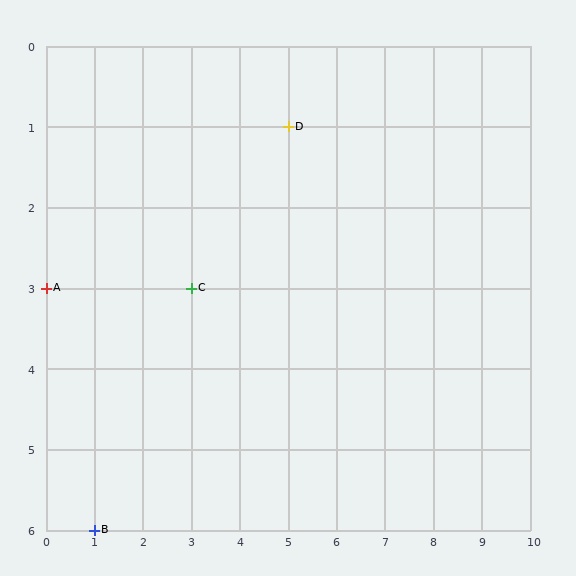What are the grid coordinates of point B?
Point B is at grid coordinates (1, 6).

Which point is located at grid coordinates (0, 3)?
Point A is at (0, 3).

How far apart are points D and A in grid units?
Points D and A are 5 columns and 2 rows apart (about 5.4 grid units diagonally).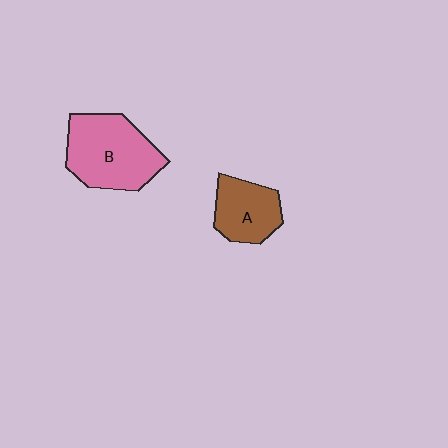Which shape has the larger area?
Shape B (pink).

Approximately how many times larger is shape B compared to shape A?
Approximately 1.6 times.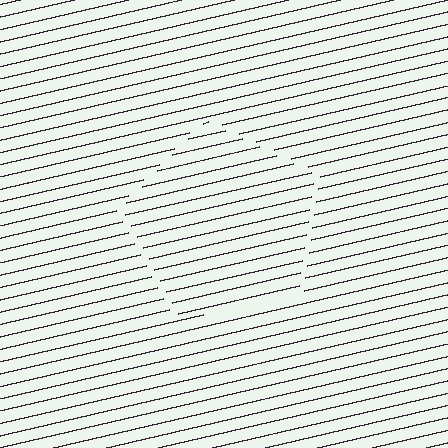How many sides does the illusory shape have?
5 sides — the line-ends trace a pentagon.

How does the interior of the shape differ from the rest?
The interior of the shape contains the same grating, shifted by half a period — the contour is defined by the phase discontinuity where line-ends from the inner and outer gratings abut.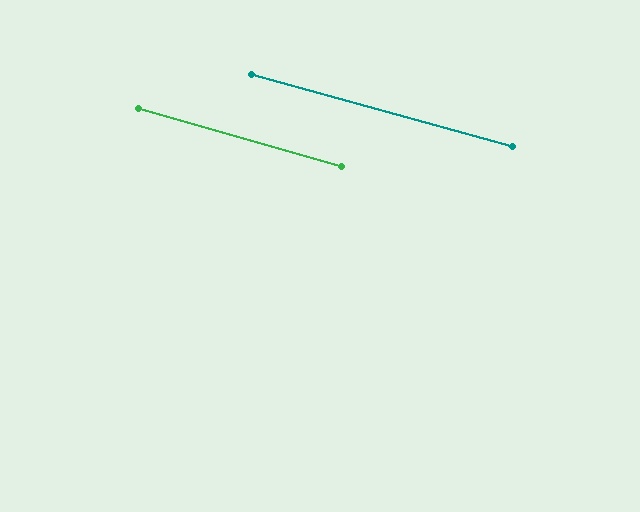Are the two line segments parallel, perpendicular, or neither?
Parallel — their directions differ by only 0.6°.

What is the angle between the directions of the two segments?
Approximately 1 degree.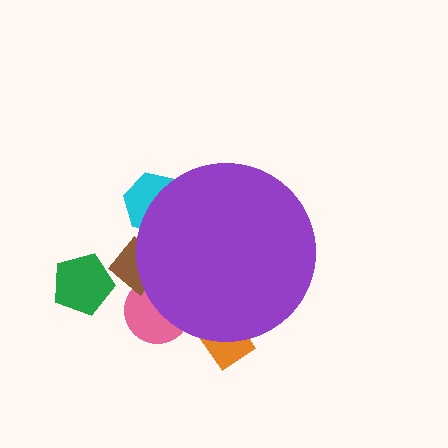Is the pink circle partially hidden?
Yes, the pink circle is partially hidden behind the purple circle.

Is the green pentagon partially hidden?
No, the green pentagon is fully visible.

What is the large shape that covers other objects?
A purple circle.